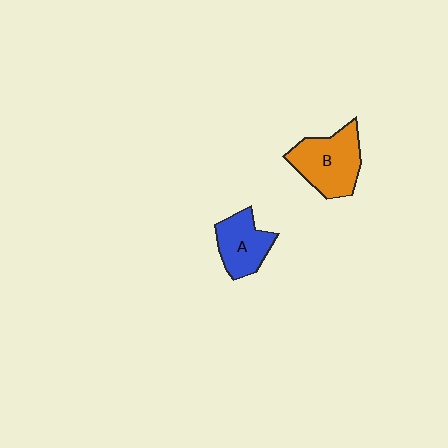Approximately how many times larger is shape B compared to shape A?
Approximately 1.4 times.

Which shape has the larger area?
Shape B (orange).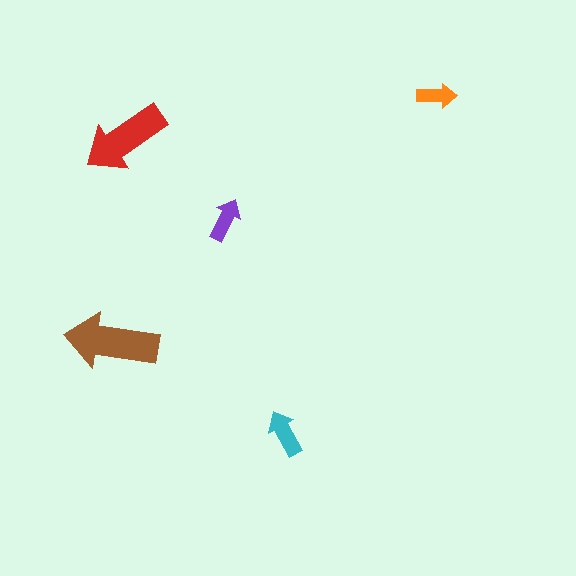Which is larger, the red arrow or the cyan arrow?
The red one.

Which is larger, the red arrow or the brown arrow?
The brown one.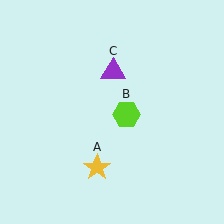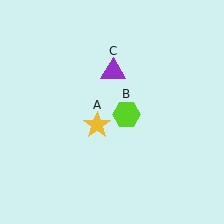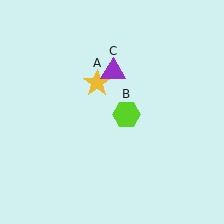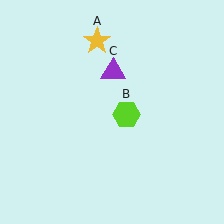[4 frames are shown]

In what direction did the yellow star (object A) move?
The yellow star (object A) moved up.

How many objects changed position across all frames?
1 object changed position: yellow star (object A).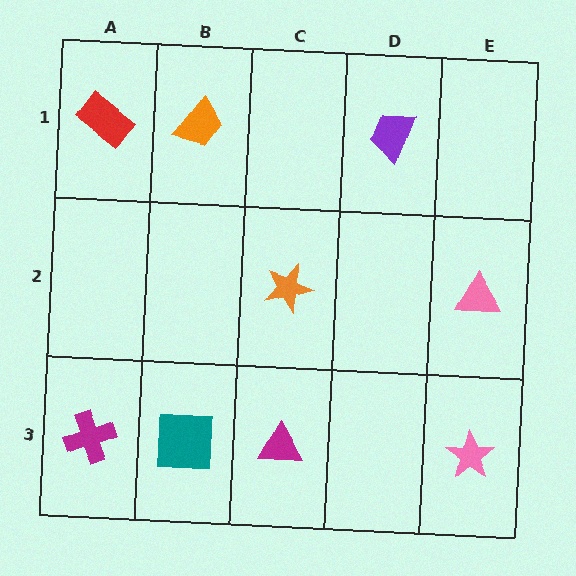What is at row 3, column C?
A magenta triangle.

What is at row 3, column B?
A teal square.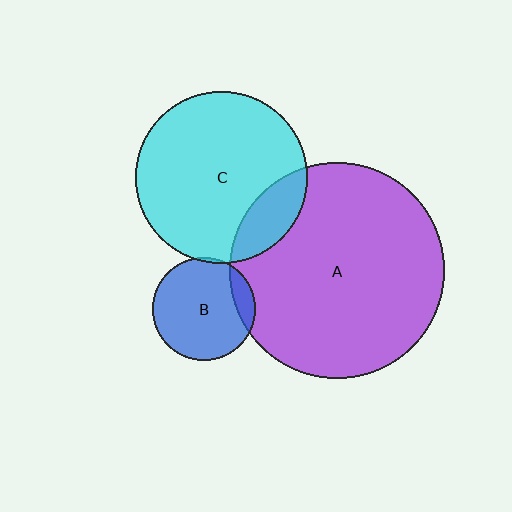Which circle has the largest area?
Circle A (purple).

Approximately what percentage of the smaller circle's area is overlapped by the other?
Approximately 5%.